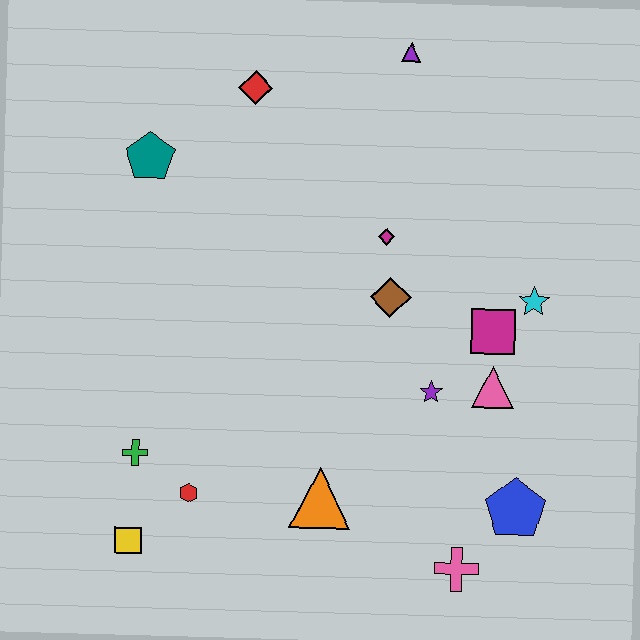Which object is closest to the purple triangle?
The red diamond is closest to the purple triangle.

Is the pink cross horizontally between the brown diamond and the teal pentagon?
No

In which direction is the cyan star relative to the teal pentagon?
The cyan star is to the right of the teal pentagon.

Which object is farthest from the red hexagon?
The purple triangle is farthest from the red hexagon.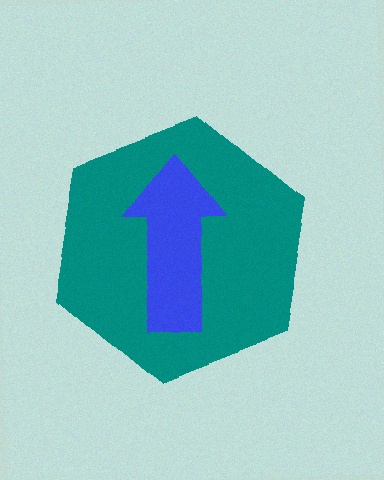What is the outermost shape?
The teal hexagon.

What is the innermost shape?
The blue arrow.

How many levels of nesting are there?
2.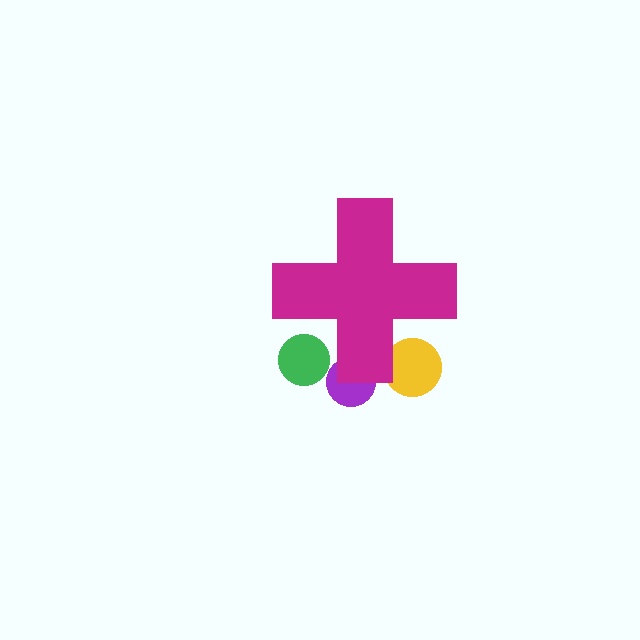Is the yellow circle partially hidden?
Yes, the yellow circle is partially hidden behind the magenta cross.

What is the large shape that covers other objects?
A magenta cross.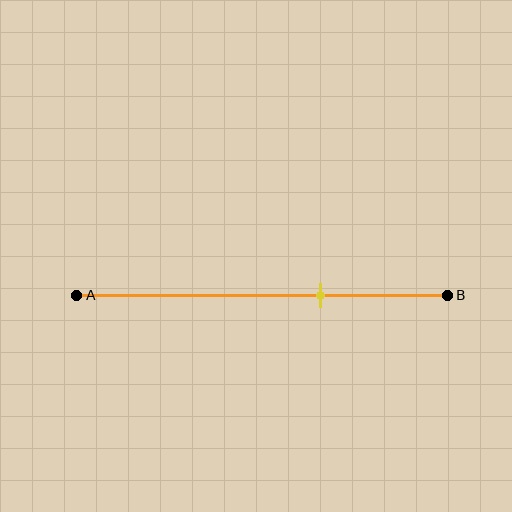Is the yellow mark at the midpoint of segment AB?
No, the mark is at about 65% from A, not at the 50% midpoint.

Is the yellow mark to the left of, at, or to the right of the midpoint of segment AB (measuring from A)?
The yellow mark is to the right of the midpoint of segment AB.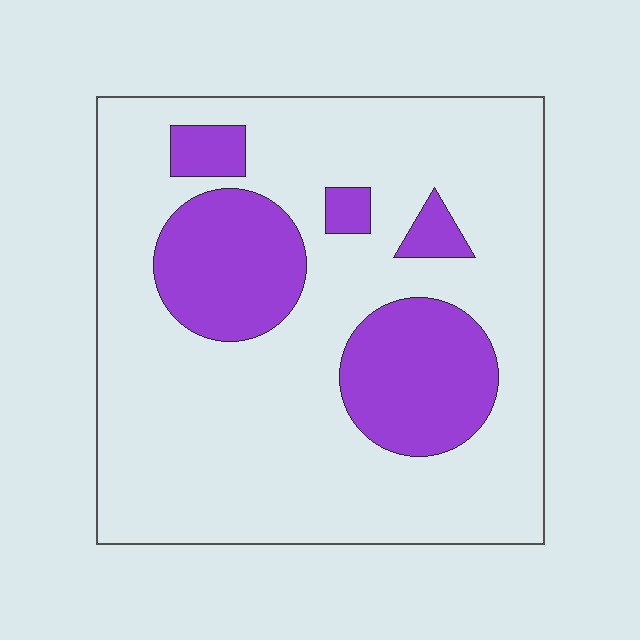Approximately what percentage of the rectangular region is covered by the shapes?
Approximately 25%.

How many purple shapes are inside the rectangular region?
5.